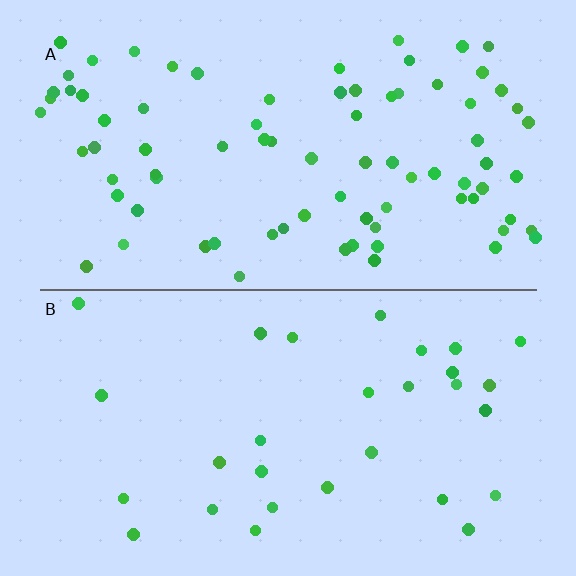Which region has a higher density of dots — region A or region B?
A (the top).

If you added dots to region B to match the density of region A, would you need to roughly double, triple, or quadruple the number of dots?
Approximately triple.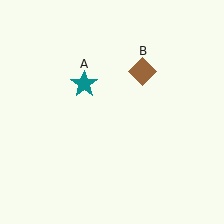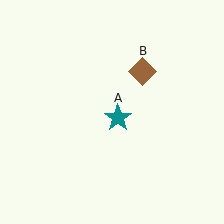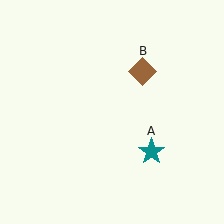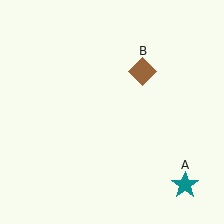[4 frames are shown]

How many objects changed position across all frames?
1 object changed position: teal star (object A).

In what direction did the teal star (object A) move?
The teal star (object A) moved down and to the right.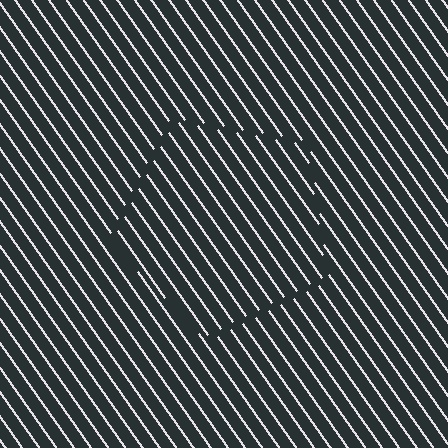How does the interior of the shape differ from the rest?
The interior of the shape contains the same grating, shifted by half a period — the contour is defined by the phase discontinuity where line-ends from the inner and outer gratings abut.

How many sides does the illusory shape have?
5 sides — the line-ends trace a pentagon.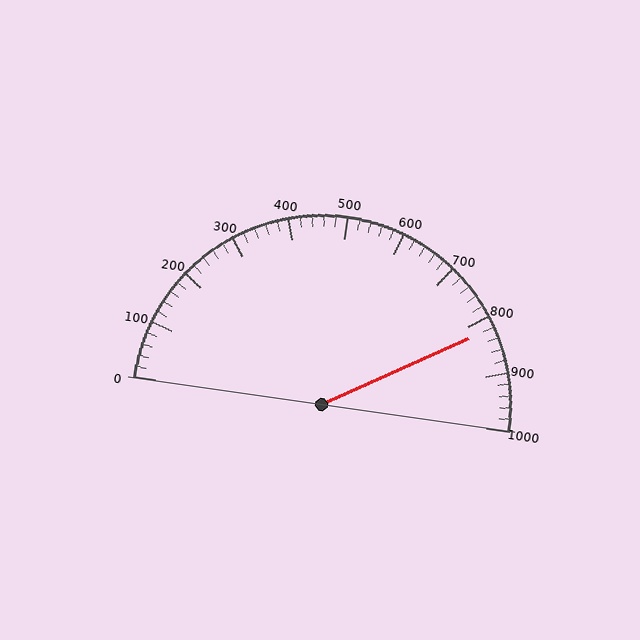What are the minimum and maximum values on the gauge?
The gauge ranges from 0 to 1000.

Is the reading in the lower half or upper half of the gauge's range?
The reading is in the upper half of the range (0 to 1000).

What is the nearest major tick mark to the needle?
The nearest major tick mark is 800.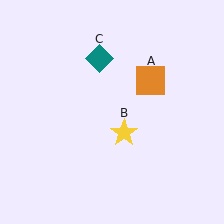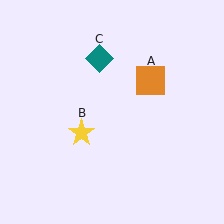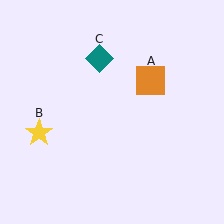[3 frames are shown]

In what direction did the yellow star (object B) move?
The yellow star (object B) moved left.